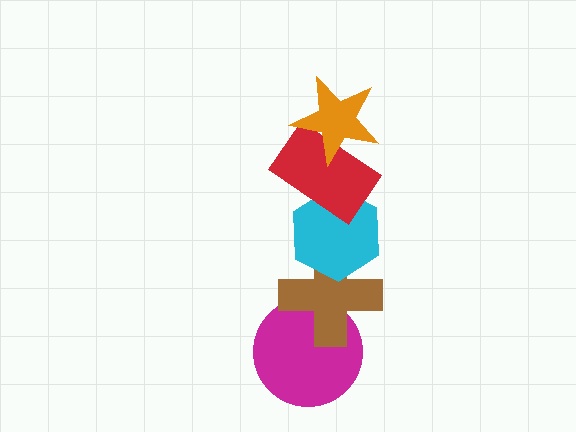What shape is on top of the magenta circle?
The brown cross is on top of the magenta circle.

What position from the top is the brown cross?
The brown cross is 4th from the top.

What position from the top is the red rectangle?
The red rectangle is 2nd from the top.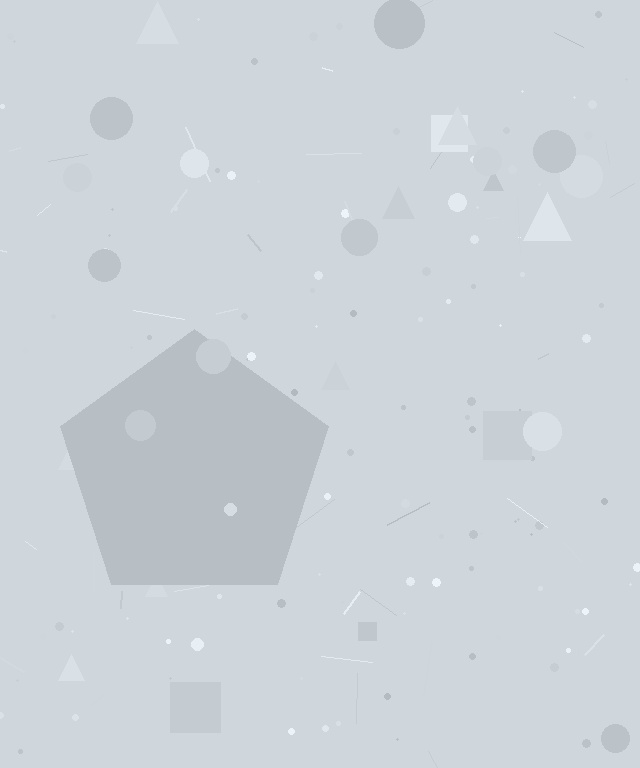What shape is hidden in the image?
A pentagon is hidden in the image.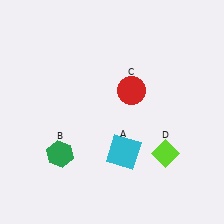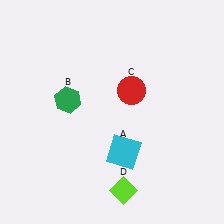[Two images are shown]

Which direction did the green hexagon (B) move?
The green hexagon (B) moved up.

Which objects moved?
The objects that moved are: the green hexagon (B), the lime diamond (D).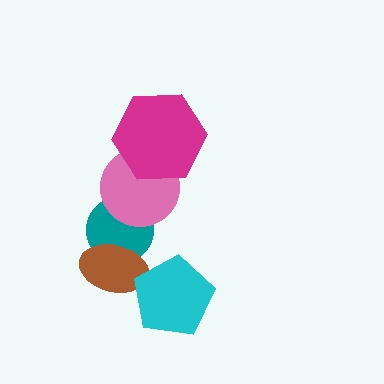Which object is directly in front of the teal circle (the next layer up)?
The brown ellipse is directly in front of the teal circle.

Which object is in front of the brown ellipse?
The cyan pentagon is in front of the brown ellipse.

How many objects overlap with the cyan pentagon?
1 object overlaps with the cyan pentagon.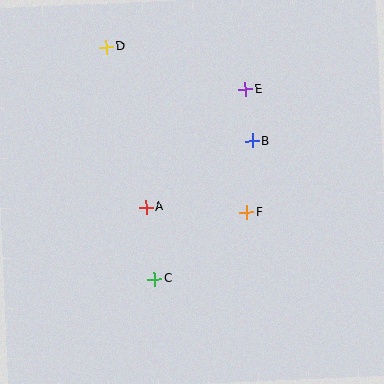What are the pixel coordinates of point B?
Point B is at (252, 141).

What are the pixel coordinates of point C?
Point C is at (154, 279).